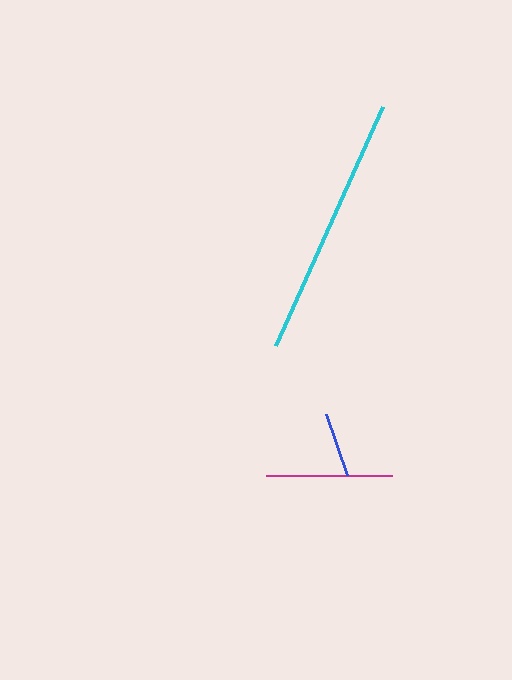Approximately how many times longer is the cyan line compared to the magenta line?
The cyan line is approximately 2.1 times the length of the magenta line.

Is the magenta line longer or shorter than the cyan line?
The cyan line is longer than the magenta line.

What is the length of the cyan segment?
The cyan segment is approximately 262 pixels long.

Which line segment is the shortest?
The blue line is the shortest at approximately 65 pixels.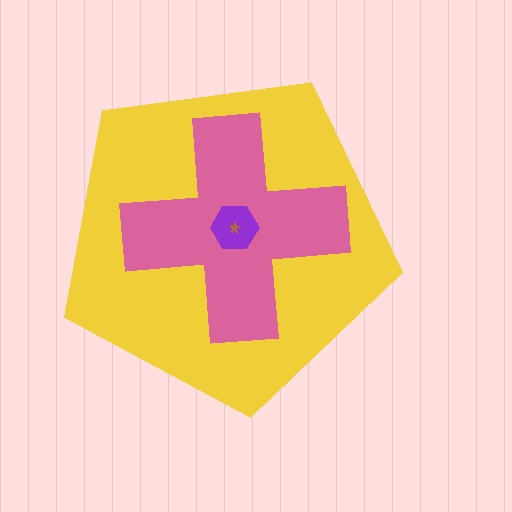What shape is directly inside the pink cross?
The purple hexagon.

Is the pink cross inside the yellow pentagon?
Yes.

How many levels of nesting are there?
4.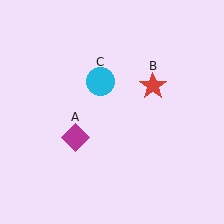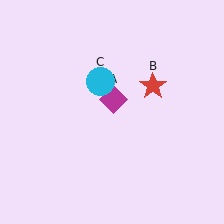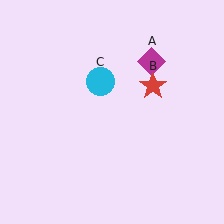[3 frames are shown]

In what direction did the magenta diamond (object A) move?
The magenta diamond (object A) moved up and to the right.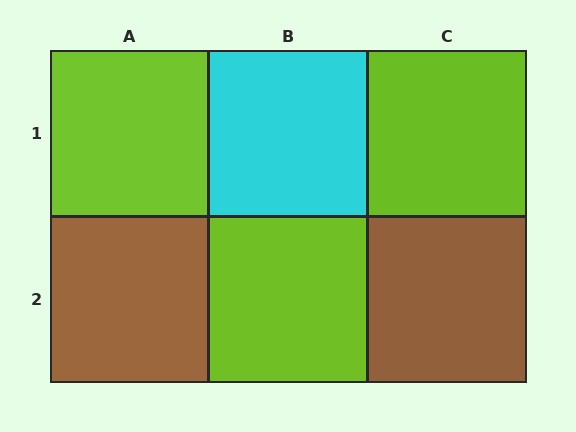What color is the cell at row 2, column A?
Brown.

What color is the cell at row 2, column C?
Brown.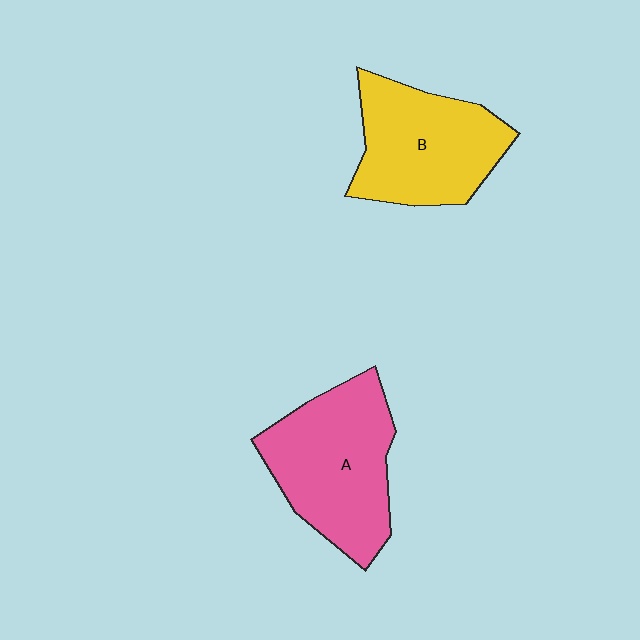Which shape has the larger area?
Shape A (pink).